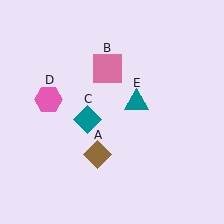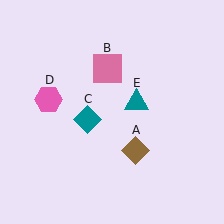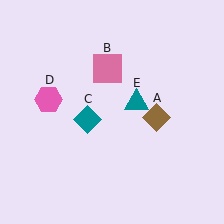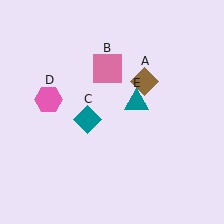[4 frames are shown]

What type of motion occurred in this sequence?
The brown diamond (object A) rotated counterclockwise around the center of the scene.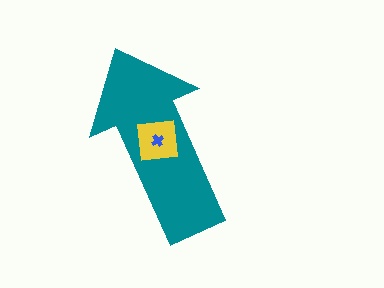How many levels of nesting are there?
3.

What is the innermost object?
The blue cross.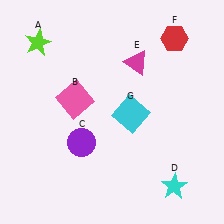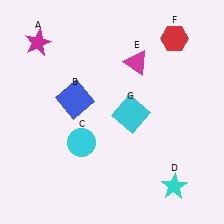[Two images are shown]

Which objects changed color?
A changed from lime to magenta. B changed from pink to blue. C changed from purple to cyan.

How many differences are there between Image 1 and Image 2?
There are 3 differences between the two images.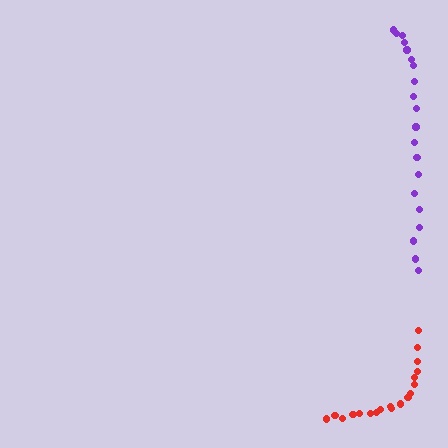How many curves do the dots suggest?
There are 2 distinct paths.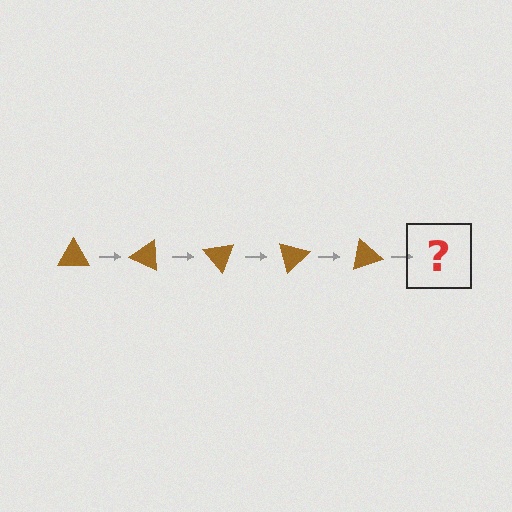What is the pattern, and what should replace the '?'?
The pattern is that the triangle rotates 25 degrees each step. The '?' should be a brown triangle rotated 125 degrees.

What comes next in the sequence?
The next element should be a brown triangle rotated 125 degrees.